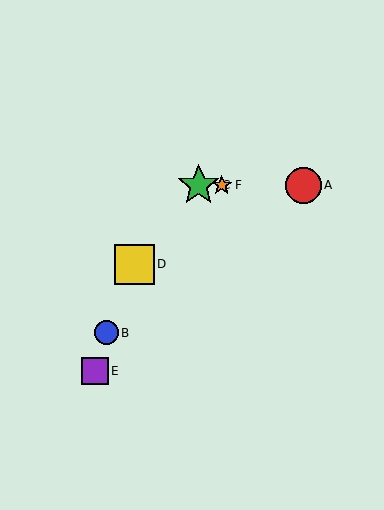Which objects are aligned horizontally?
Objects A, C, F are aligned horizontally.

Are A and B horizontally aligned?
No, A is at y≈185 and B is at y≈333.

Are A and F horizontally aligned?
Yes, both are at y≈185.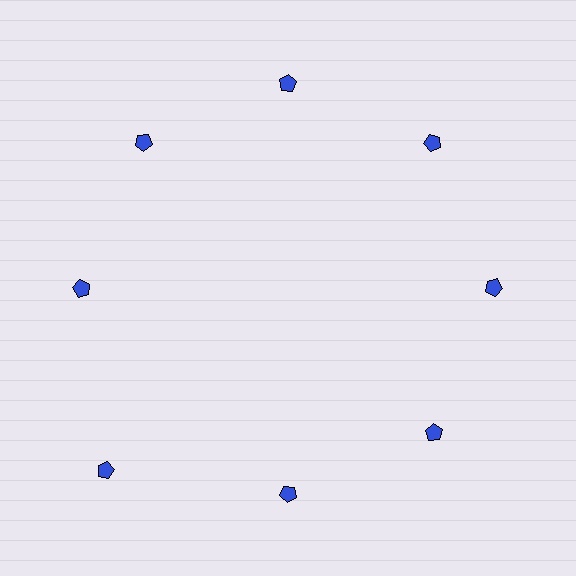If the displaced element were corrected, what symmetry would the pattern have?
It would have 8-fold rotational symmetry — the pattern would map onto itself every 45 degrees.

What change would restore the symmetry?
The symmetry would be restored by moving it inward, back onto the ring so that all 8 pentagons sit at equal angles and equal distance from the center.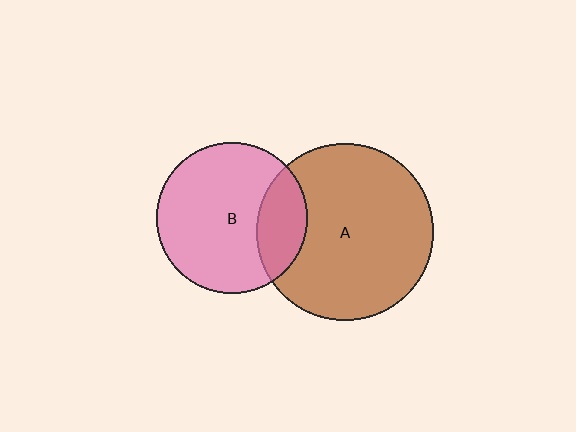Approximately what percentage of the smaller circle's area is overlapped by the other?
Approximately 20%.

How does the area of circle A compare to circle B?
Approximately 1.4 times.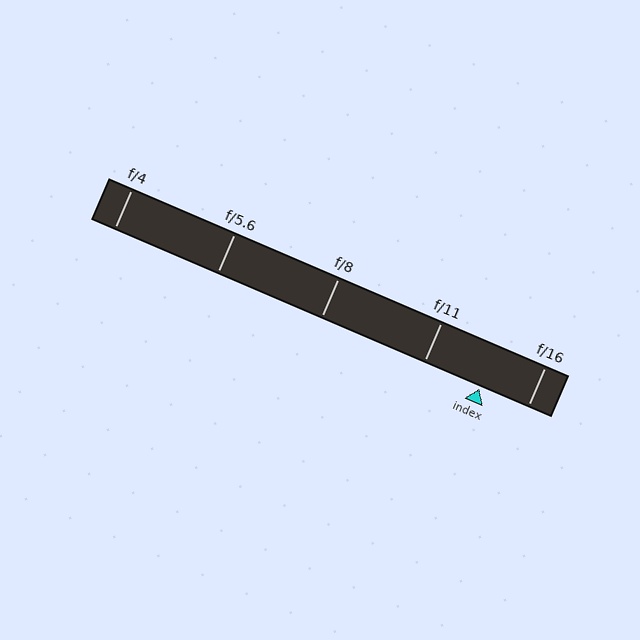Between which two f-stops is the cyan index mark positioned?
The index mark is between f/11 and f/16.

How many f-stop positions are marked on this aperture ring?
There are 5 f-stop positions marked.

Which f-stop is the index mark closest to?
The index mark is closest to f/16.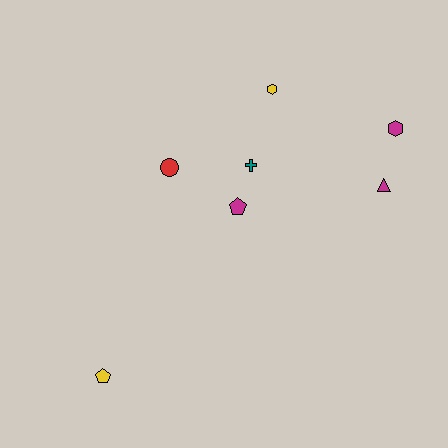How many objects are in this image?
There are 7 objects.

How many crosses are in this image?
There is 1 cross.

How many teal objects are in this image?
There is 1 teal object.